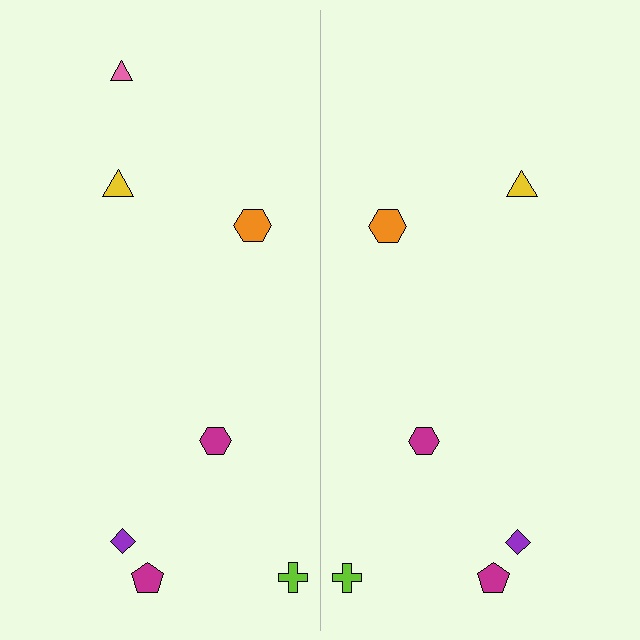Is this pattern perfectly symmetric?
No, the pattern is not perfectly symmetric. A pink triangle is missing from the right side.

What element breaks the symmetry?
A pink triangle is missing from the right side.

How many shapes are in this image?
There are 13 shapes in this image.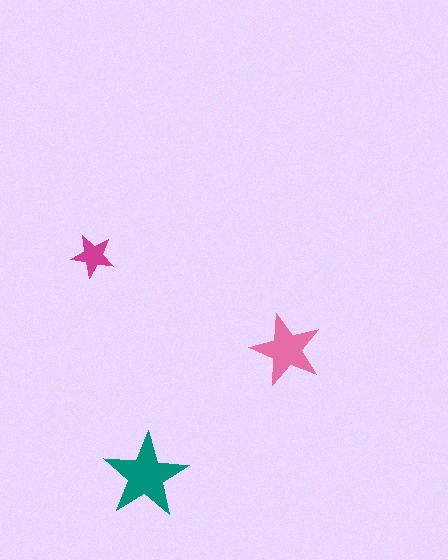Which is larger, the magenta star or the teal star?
The teal one.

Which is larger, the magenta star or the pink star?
The pink one.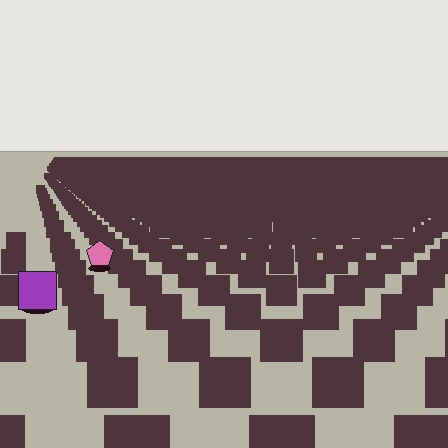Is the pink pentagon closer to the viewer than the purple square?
No. The purple square is closer — you can tell from the texture gradient: the ground texture is coarser near it.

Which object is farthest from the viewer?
The pink pentagon is farthest from the viewer. It appears smaller and the ground texture around it is denser.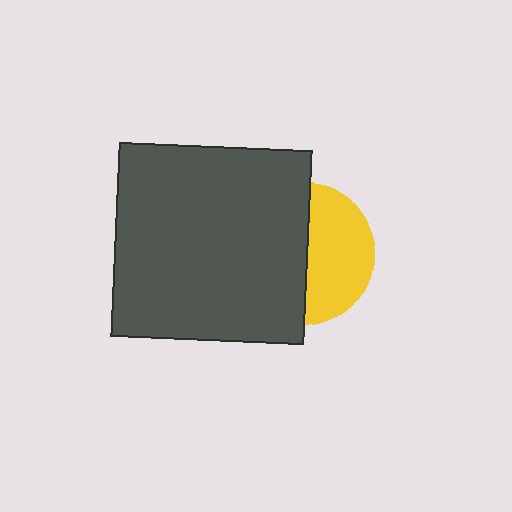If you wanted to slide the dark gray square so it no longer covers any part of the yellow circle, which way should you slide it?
Slide it left — that is the most direct way to separate the two shapes.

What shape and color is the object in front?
The object in front is a dark gray square.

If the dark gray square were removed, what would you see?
You would see the complete yellow circle.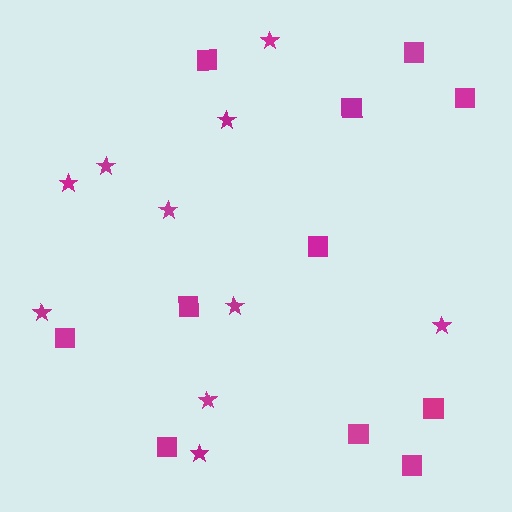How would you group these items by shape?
There are 2 groups: one group of squares (11) and one group of stars (10).